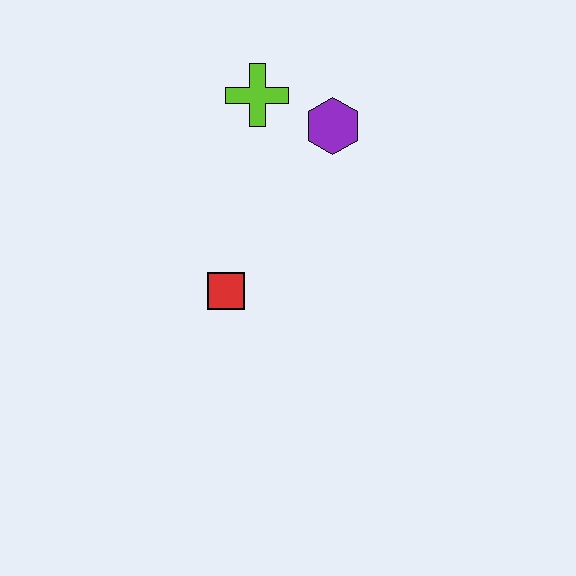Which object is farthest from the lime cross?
The red square is farthest from the lime cross.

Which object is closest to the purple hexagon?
The lime cross is closest to the purple hexagon.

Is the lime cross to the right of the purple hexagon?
No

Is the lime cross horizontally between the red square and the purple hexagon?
Yes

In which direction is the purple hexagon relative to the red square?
The purple hexagon is above the red square.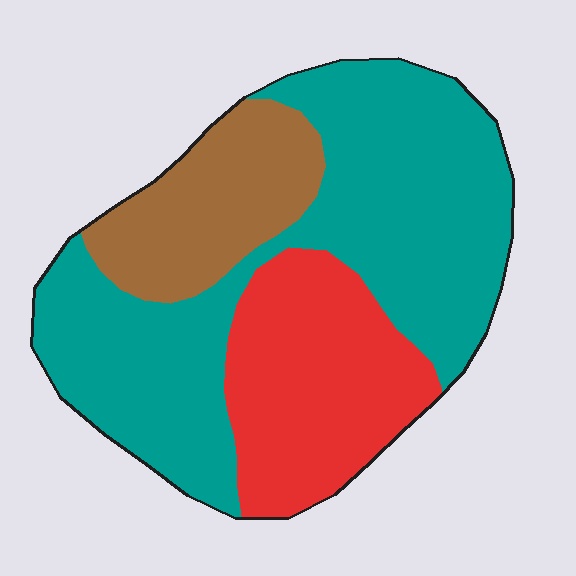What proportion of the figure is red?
Red takes up about one quarter (1/4) of the figure.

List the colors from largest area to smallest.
From largest to smallest: teal, red, brown.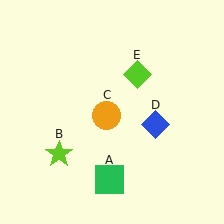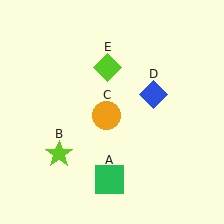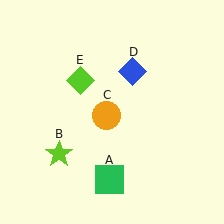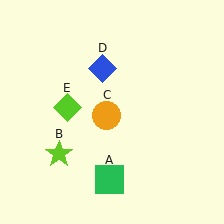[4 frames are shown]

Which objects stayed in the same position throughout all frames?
Green square (object A) and lime star (object B) and orange circle (object C) remained stationary.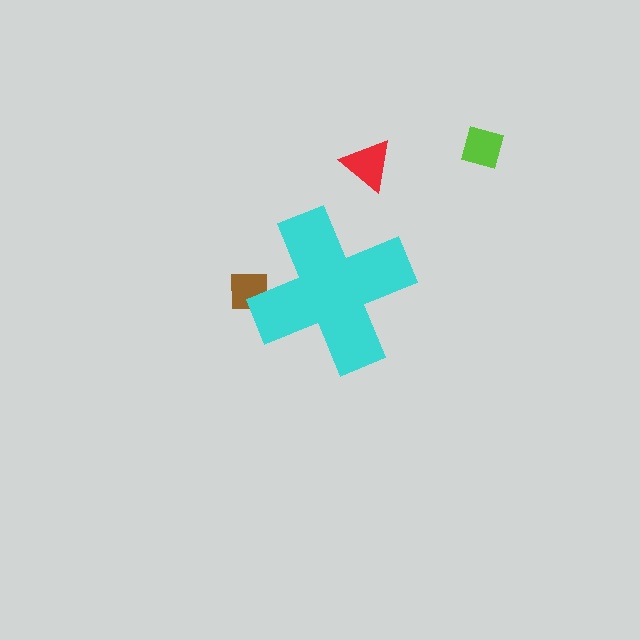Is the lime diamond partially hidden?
No, the lime diamond is fully visible.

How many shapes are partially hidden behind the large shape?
1 shape is partially hidden.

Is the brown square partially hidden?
Yes, the brown square is partially hidden behind the cyan cross.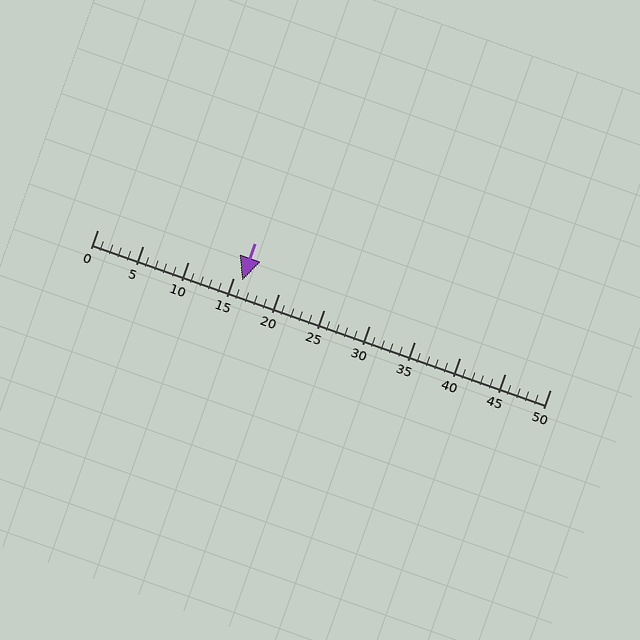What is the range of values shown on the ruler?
The ruler shows values from 0 to 50.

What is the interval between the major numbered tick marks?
The major tick marks are spaced 5 units apart.